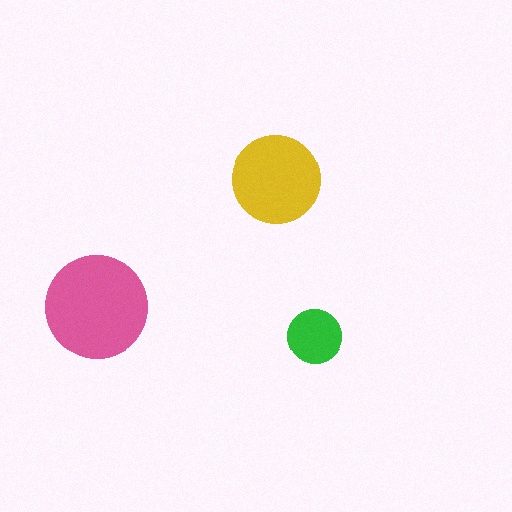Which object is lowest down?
The green circle is bottommost.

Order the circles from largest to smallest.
the pink one, the yellow one, the green one.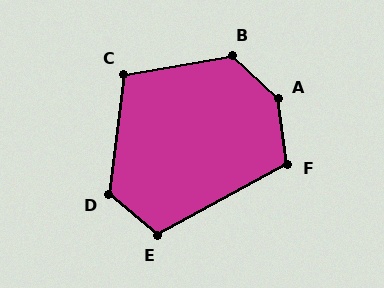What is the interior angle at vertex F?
Approximately 111 degrees (obtuse).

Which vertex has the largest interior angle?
A, at approximately 141 degrees.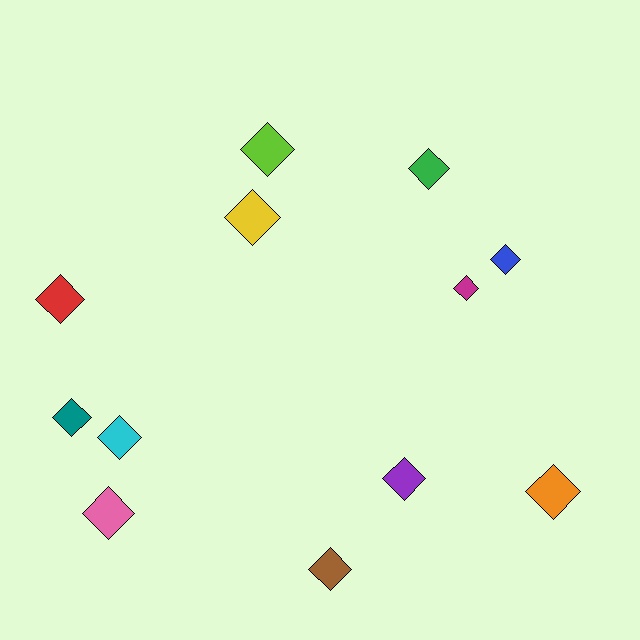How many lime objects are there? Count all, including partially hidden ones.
There is 1 lime object.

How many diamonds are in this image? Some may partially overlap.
There are 12 diamonds.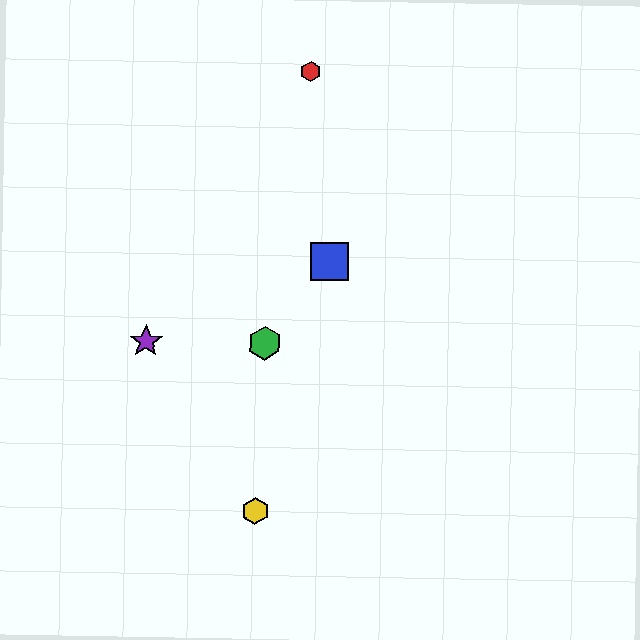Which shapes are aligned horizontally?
The green hexagon, the purple star are aligned horizontally.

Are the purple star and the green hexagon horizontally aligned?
Yes, both are at y≈341.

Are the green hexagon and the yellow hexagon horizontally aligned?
No, the green hexagon is at y≈343 and the yellow hexagon is at y≈511.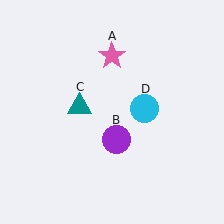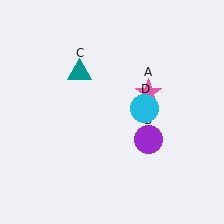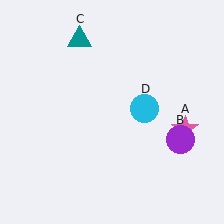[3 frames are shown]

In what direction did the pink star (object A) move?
The pink star (object A) moved down and to the right.